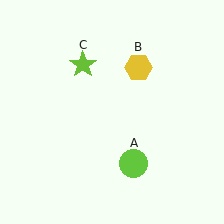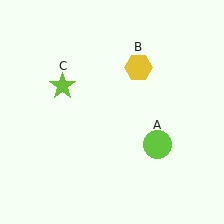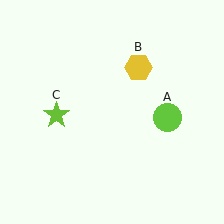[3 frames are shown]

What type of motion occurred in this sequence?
The lime circle (object A), lime star (object C) rotated counterclockwise around the center of the scene.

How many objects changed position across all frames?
2 objects changed position: lime circle (object A), lime star (object C).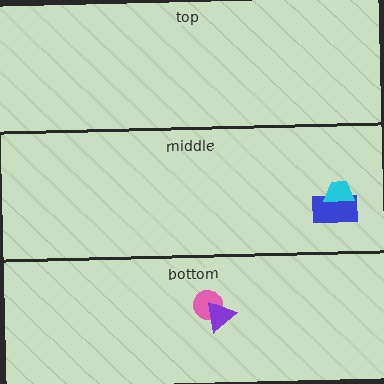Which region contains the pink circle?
The bottom region.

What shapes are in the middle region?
The blue rectangle, the cyan trapezoid.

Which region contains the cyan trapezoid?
The middle region.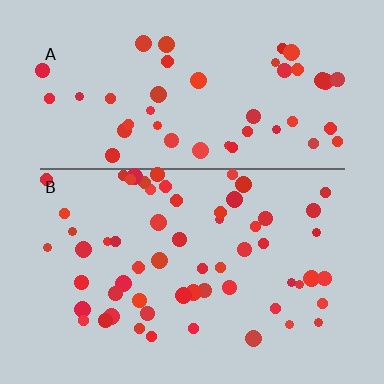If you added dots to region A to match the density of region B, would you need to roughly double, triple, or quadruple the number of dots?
Approximately double.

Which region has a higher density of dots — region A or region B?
B (the bottom).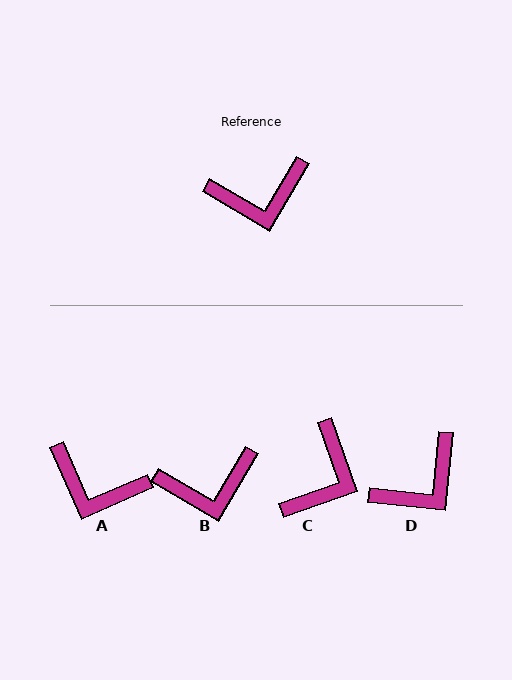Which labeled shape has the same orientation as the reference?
B.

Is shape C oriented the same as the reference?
No, it is off by about 51 degrees.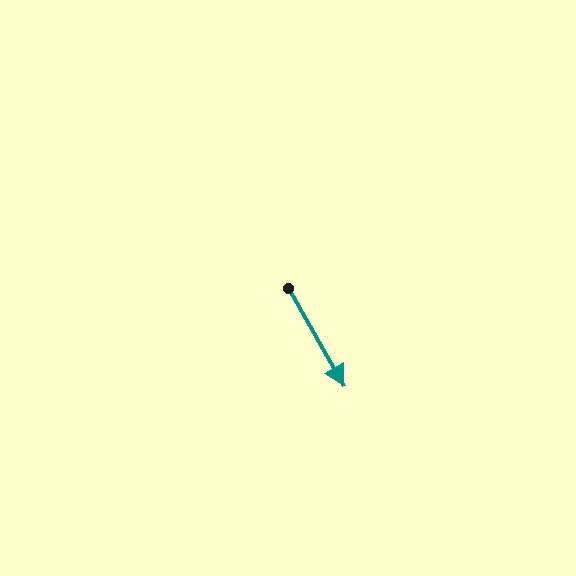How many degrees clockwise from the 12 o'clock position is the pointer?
Approximately 150 degrees.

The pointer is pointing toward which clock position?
Roughly 5 o'clock.